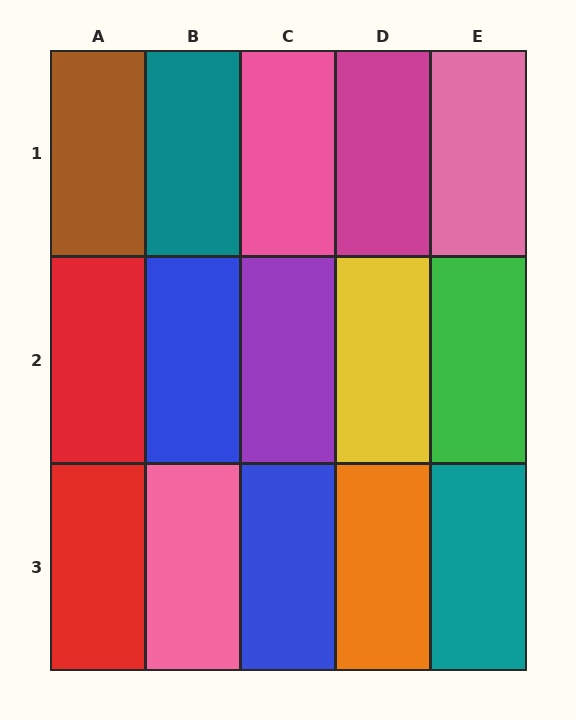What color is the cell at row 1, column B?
Teal.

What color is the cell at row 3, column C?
Blue.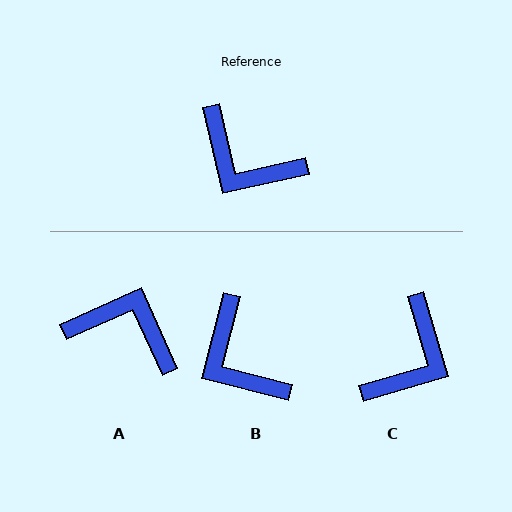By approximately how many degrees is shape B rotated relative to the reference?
Approximately 27 degrees clockwise.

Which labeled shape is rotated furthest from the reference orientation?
A, about 169 degrees away.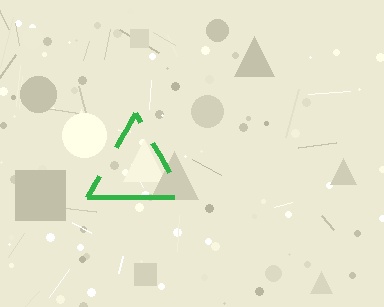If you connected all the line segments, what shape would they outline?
They would outline a triangle.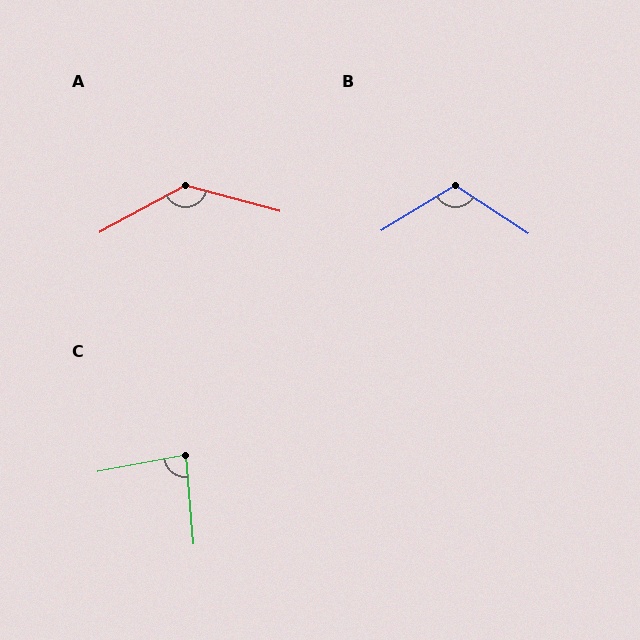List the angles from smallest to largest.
C (84°), B (115°), A (137°).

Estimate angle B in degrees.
Approximately 115 degrees.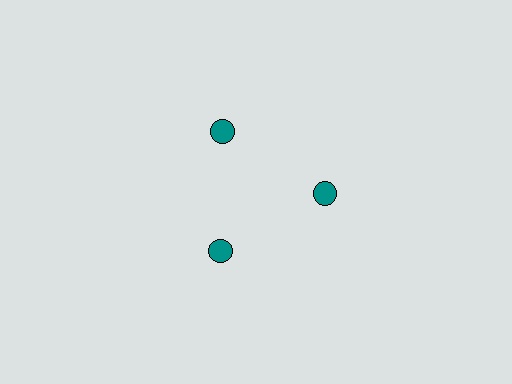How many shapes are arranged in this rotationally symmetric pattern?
There are 3 shapes, arranged in 3 groups of 1.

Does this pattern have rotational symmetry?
Yes, this pattern has 3-fold rotational symmetry. It looks the same after rotating 120 degrees around the center.